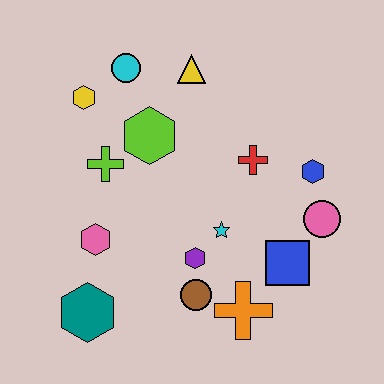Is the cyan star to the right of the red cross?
No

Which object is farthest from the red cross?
The teal hexagon is farthest from the red cross.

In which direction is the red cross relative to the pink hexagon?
The red cross is to the right of the pink hexagon.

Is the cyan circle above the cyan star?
Yes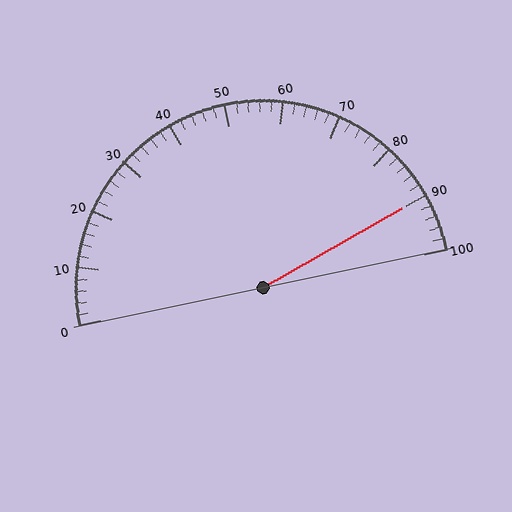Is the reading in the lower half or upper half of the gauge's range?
The reading is in the upper half of the range (0 to 100).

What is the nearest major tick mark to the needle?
The nearest major tick mark is 90.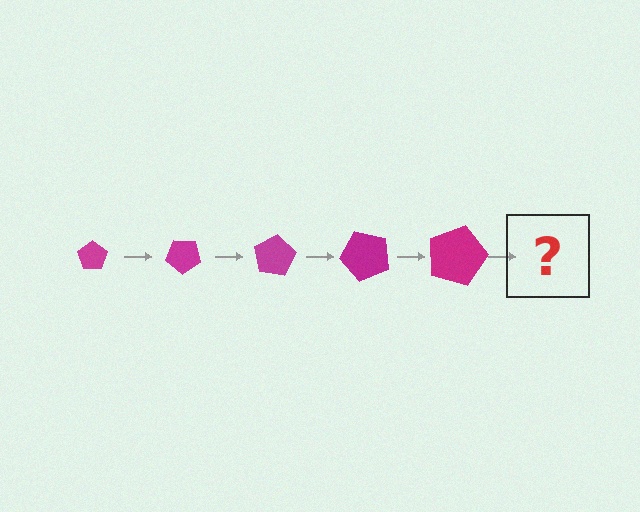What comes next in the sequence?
The next element should be a pentagon, larger than the previous one and rotated 200 degrees from the start.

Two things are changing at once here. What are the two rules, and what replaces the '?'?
The two rules are that the pentagon grows larger each step and it rotates 40 degrees each step. The '?' should be a pentagon, larger than the previous one and rotated 200 degrees from the start.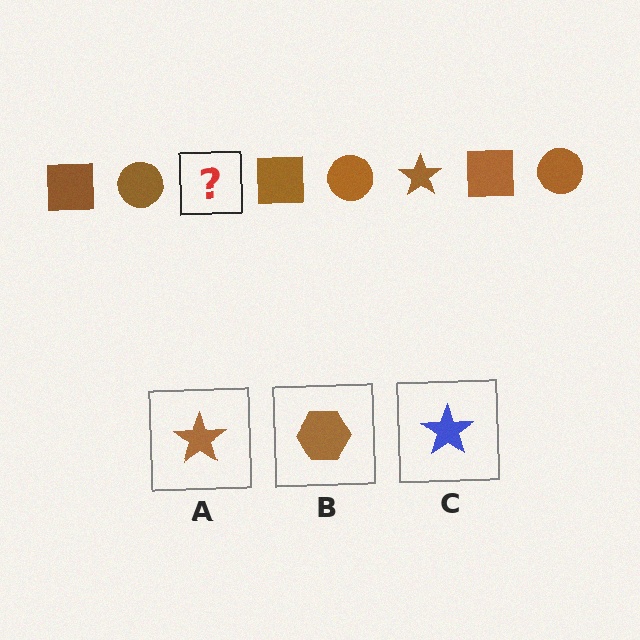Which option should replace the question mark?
Option A.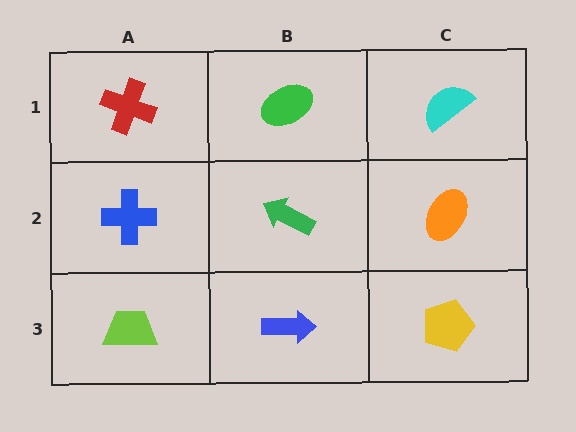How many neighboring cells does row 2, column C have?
3.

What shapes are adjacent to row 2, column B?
A green ellipse (row 1, column B), a blue arrow (row 3, column B), a blue cross (row 2, column A), an orange ellipse (row 2, column C).